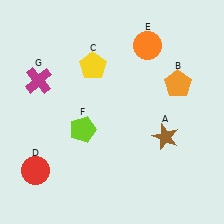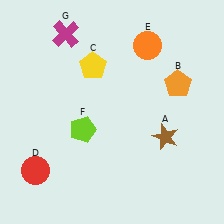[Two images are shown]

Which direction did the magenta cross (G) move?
The magenta cross (G) moved up.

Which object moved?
The magenta cross (G) moved up.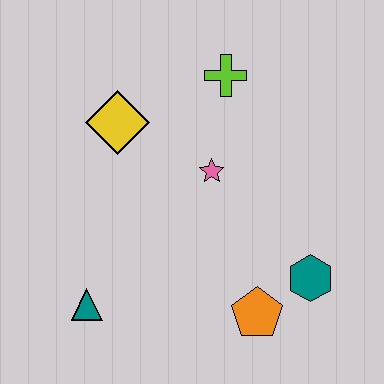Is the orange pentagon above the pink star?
No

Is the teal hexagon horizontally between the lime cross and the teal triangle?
No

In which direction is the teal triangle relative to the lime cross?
The teal triangle is below the lime cross.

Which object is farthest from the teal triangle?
The lime cross is farthest from the teal triangle.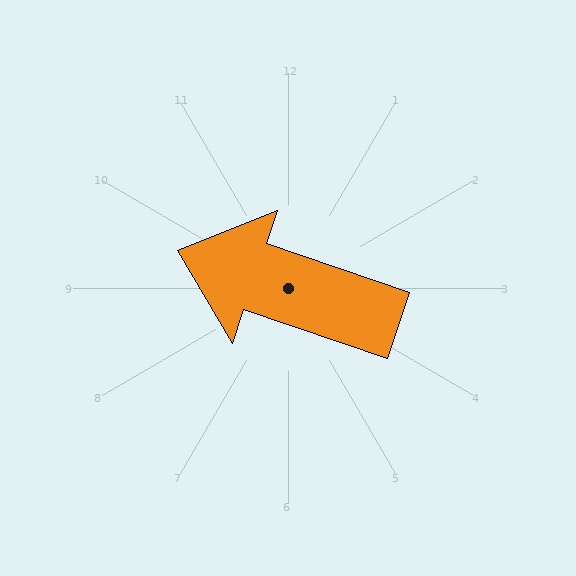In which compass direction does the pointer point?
West.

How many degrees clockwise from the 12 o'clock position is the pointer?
Approximately 289 degrees.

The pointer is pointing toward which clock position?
Roughly 10 o'clock.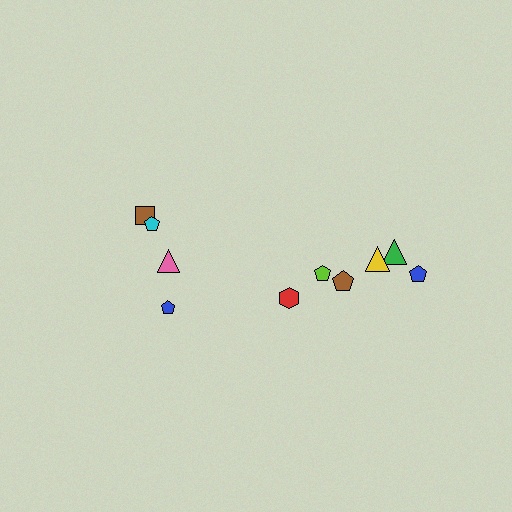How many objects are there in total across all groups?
There are 10 objects.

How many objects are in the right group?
There are 6 objects.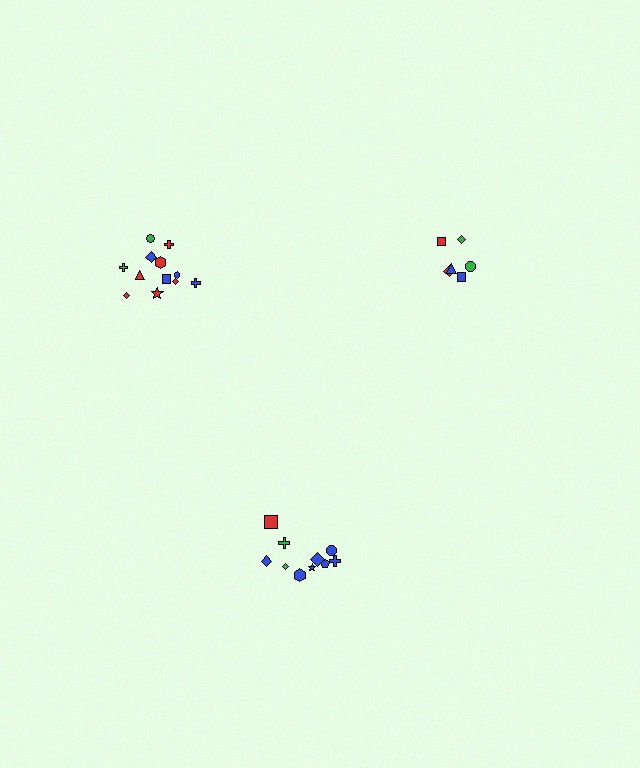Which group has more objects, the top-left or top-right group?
The top-left group.